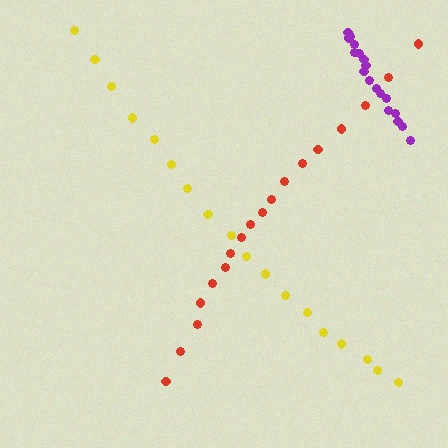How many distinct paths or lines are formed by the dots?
There are 3 distinct paths.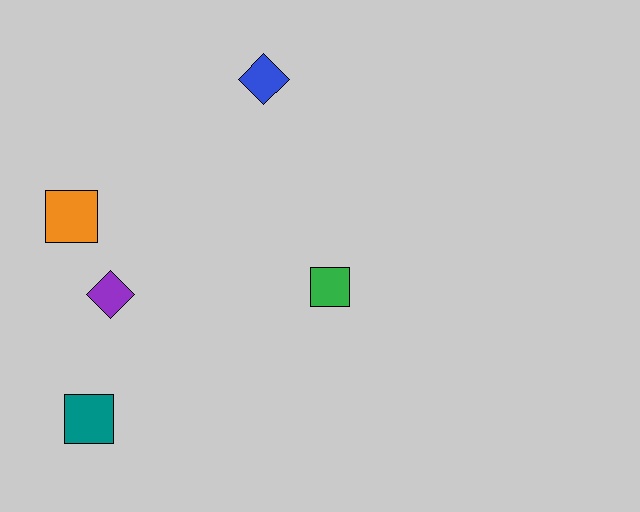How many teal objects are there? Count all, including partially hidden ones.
There is 1 teal object.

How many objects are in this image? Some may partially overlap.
There are 5 objects.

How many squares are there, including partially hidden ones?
There are 3 squares.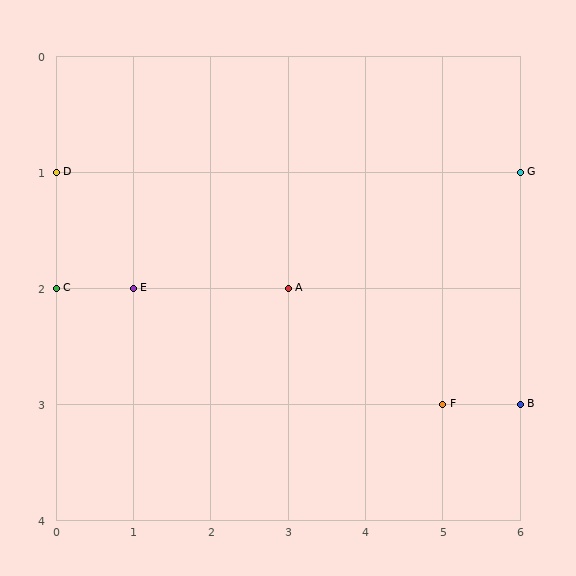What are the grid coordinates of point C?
Point C is at grid coordinates (0, 2).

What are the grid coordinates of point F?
Point F is at grid coordinates (5, 3).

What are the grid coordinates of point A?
Point A is at grid coordinates (3, 2).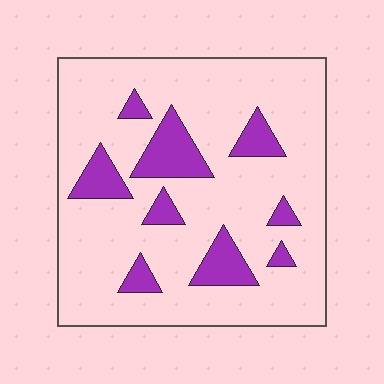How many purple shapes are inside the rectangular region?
9.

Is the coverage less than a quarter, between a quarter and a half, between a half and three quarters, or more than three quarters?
Less than a quarter.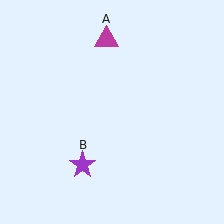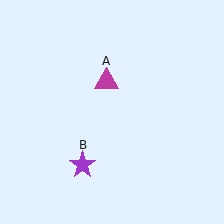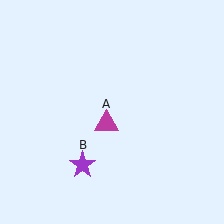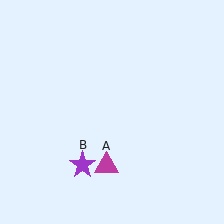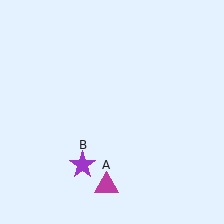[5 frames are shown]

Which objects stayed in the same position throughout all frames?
Purple star (object B) remained stationary.